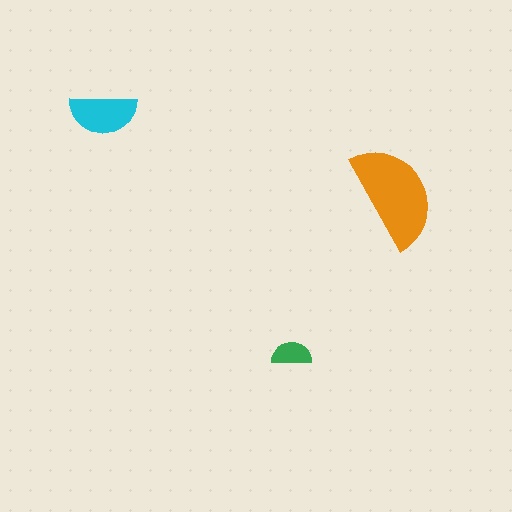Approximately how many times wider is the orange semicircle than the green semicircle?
About 2.5 times wider.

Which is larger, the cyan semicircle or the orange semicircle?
The orange one.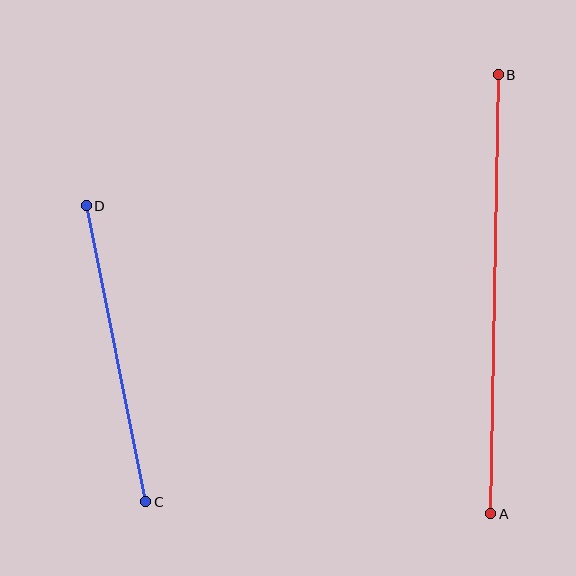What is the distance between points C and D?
The distance is approximately 302 pixels.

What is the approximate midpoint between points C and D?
The midpoint is at approximately (116, 354) pixels.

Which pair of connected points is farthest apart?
Points A and B are farthest apart.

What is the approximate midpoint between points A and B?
The midpoint is at approximately (494, 294) pixels.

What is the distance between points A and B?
The distance is approximately 439 pixels.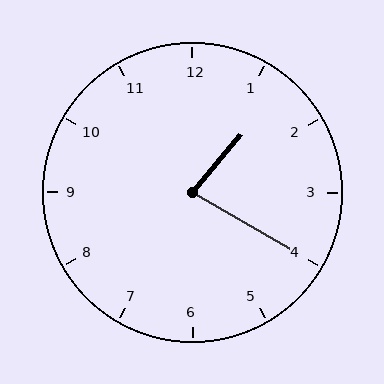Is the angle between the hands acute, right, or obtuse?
It is acute.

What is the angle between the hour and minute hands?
Approximately 80 degrees.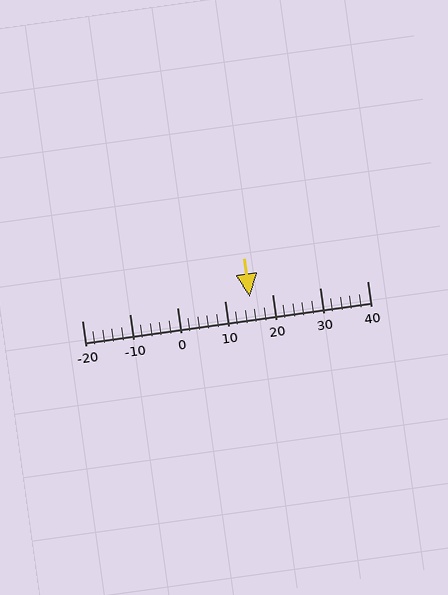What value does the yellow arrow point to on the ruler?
The yellow arrow points to approximately 15.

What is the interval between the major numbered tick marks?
The major tick marks are spaced 10 units apart.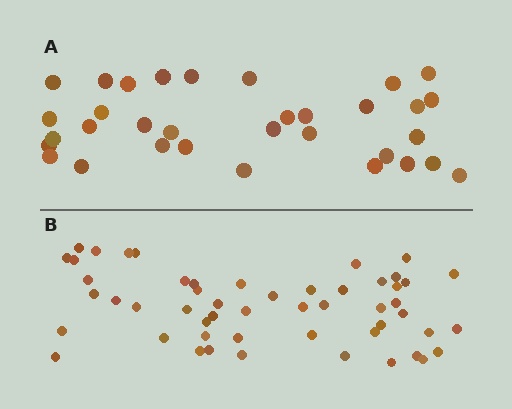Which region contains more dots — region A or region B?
Region B (the bottom region) has more dots.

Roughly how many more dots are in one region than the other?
Region B has approximately 20 more dots than region A.